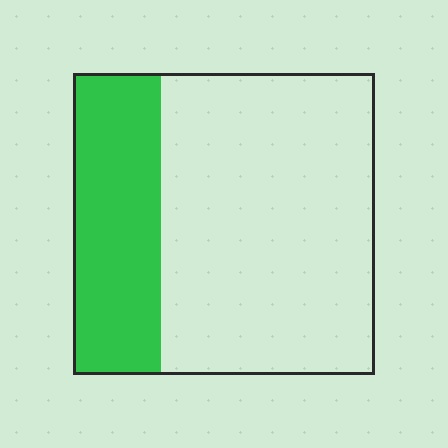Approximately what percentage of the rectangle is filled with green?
Approximately 30%.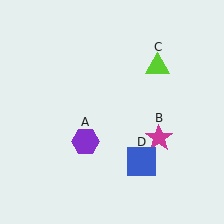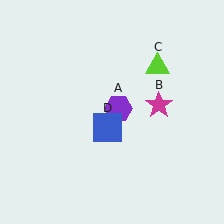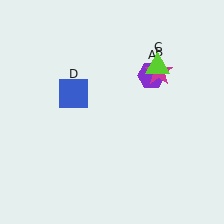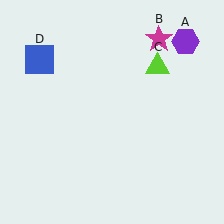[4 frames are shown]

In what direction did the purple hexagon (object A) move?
The purple hexagon (object A) moved up and to the right.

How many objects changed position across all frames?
3 objects changed position: purple hexagon (object A), magenta star (object B), blue square (object D).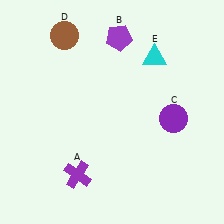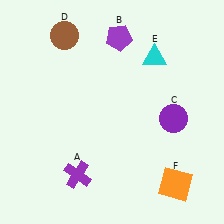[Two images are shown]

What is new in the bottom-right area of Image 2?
An orange square (F) was added in the bottom-right area of Image 2.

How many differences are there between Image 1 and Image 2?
There is 1 difference between the two images.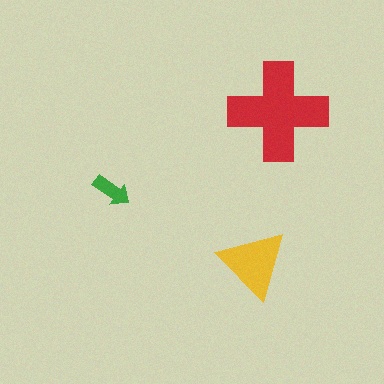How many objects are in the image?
There are 3 objects in the image.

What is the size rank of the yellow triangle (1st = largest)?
2nd.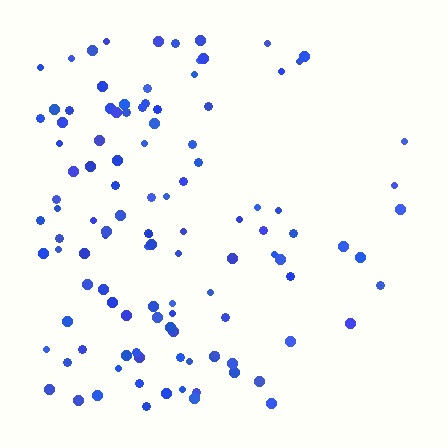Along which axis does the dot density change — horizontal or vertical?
Horizontal.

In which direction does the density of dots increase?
From right to left, with the left side densest.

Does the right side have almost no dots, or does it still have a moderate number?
Still a moderate number, just noticeably fewer than the left.